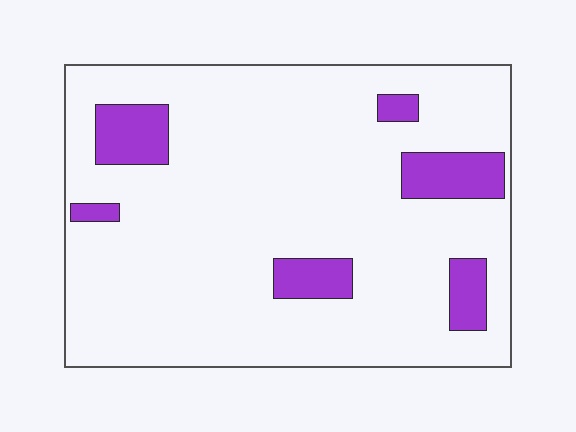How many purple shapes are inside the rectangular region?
6.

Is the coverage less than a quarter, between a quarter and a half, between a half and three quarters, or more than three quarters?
Less than a quarter.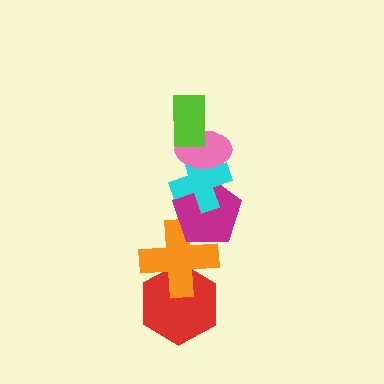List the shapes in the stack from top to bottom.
From top to bottom: the lime rectangle, the pink ellipse, the cyan cross, the magenta pentagon, the orange cross, the red hexagon.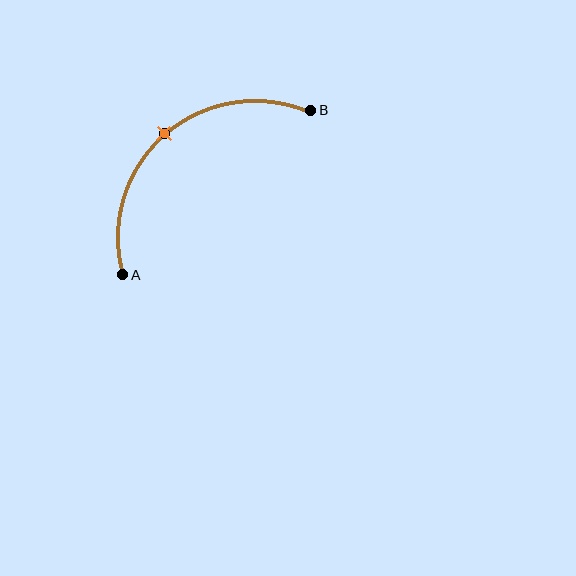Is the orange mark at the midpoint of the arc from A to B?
Yes. The orange mark lies on the arc at equal arc-length from both A and B — it is the arc midpoint.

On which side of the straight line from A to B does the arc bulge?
The arc bulges above and to the left of the straight line connecting A and B.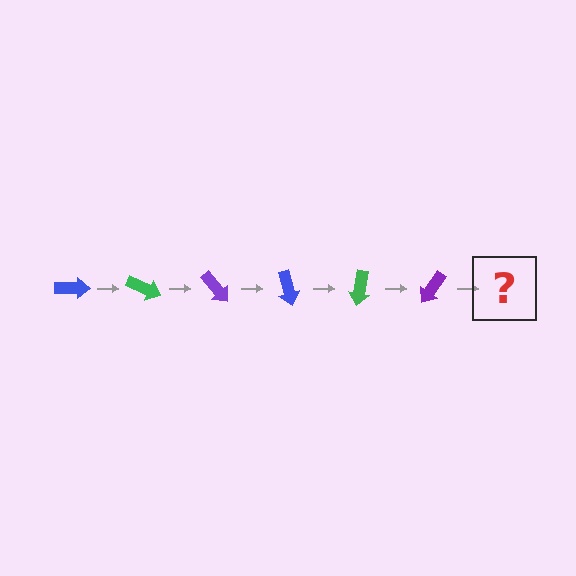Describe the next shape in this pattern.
It should be a blue arrow, rotated 150 degrees from the start.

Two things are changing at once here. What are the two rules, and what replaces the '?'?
The two rules are that it rotates 25 degrees each step and the color cycles through blue, green, and purple. The '?' should be a blue arrow, rotated 150 degrees from the start.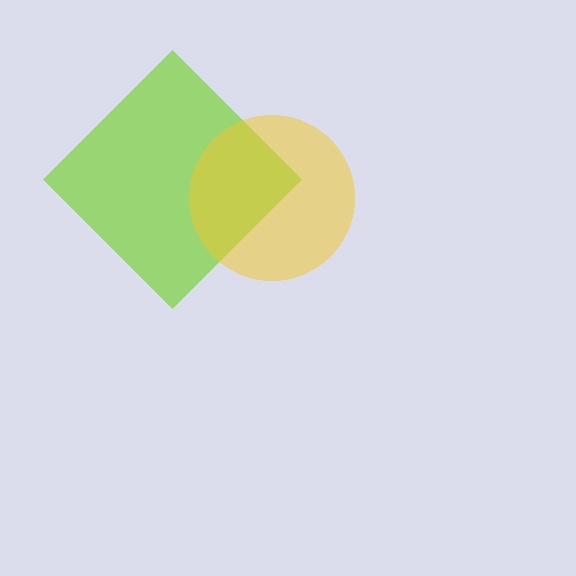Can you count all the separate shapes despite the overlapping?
Yes, there are 2 separate shapes.